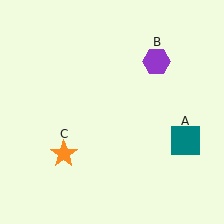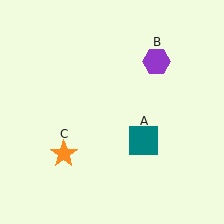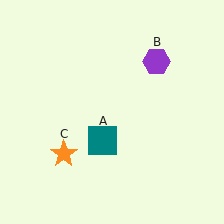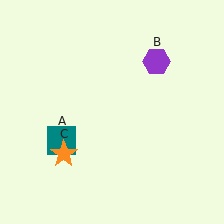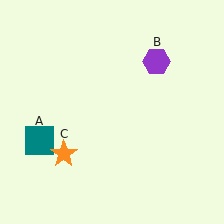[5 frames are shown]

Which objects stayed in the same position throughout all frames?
Purple hexagon (object B) and orange star (object C) remained stationary.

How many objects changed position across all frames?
1 object changed position: teal square (object A).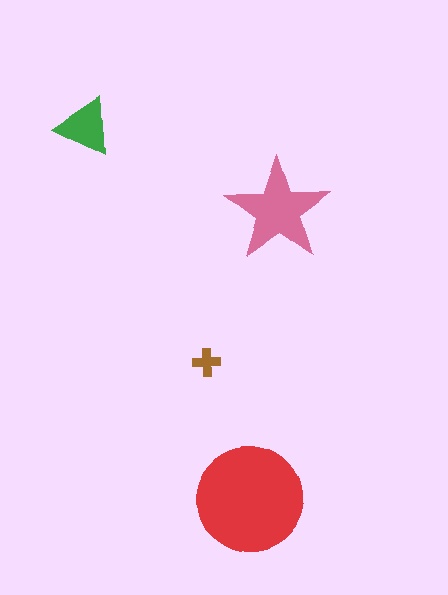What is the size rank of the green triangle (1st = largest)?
3rd.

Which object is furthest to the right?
The pink star is rightmost.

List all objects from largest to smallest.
The red circle, the pink star, the green triangle, the brown cross.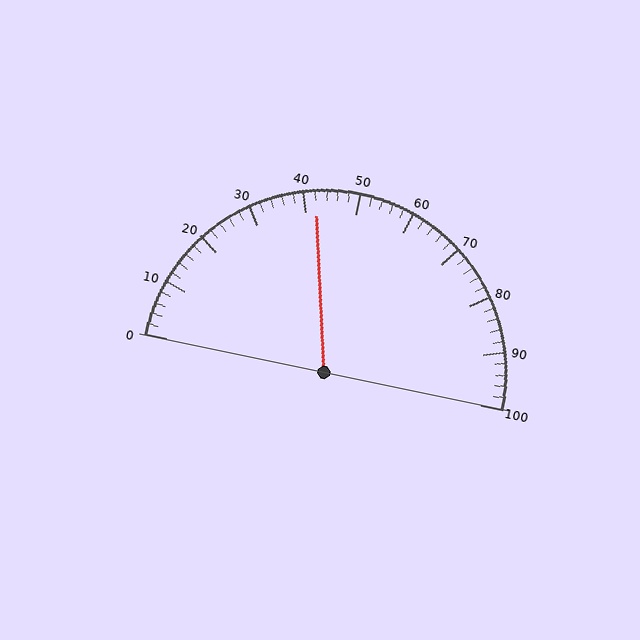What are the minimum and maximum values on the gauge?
The gauge ranges from 0 to 100.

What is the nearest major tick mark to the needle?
The nearest major tick mark is 40.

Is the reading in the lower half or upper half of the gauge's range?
The reading is in the lower half of the range (0 to 100).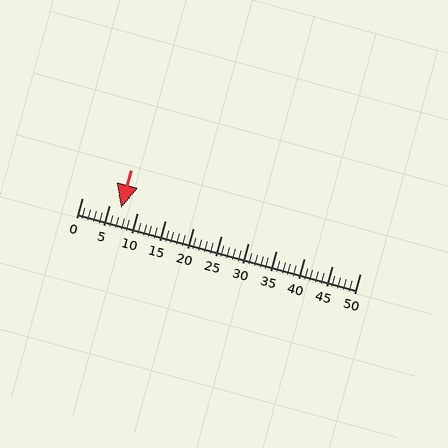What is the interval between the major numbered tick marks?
The major tick marks are spaced 5 units apart.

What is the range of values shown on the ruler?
The ruler shows values from 0 to 50.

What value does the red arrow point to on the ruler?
The red arrow points to approximately 7.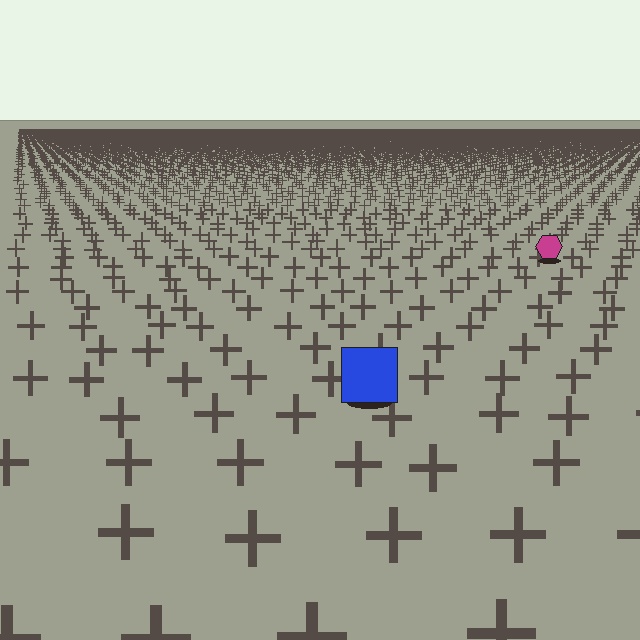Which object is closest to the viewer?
The blue square is closest. The texture marks near it are larger and more spread out.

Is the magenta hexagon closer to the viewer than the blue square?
No. The blue square is closer — you can tell from the texture gradient: the ground texture is coarser near it.